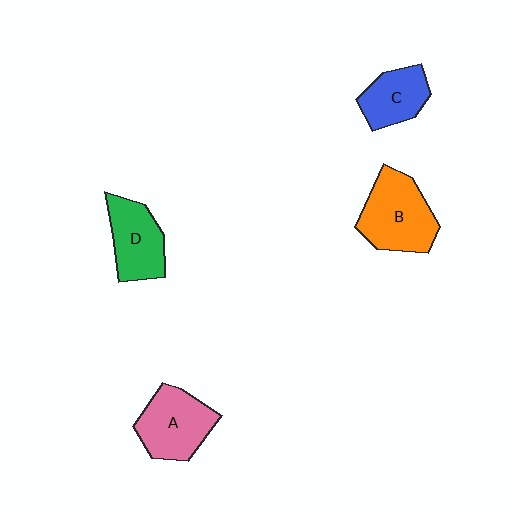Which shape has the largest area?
Shape B (orange).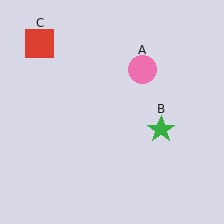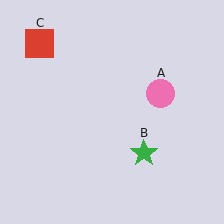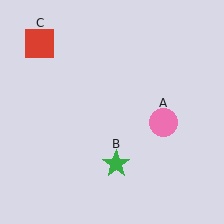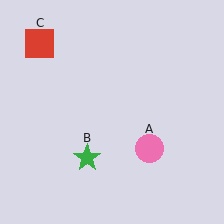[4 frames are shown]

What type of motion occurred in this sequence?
The pink circle (object A), green star (object B) rotated clockwise around the center of the scene.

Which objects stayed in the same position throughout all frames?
Red square (object C) remained stationary.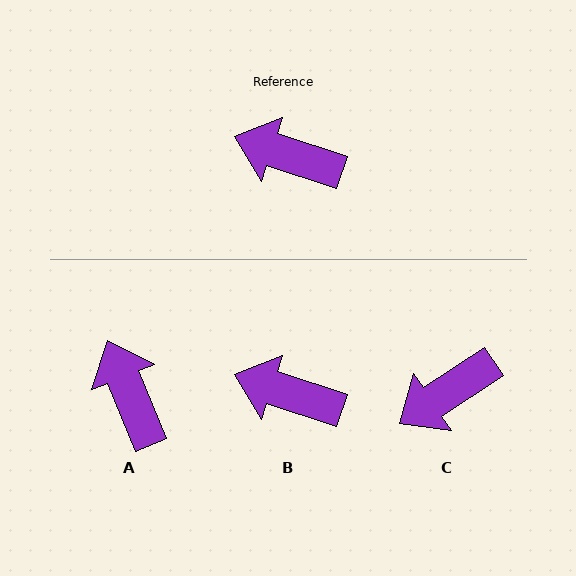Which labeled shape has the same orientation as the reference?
B.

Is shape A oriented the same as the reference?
No, it is off by about 49 degrees.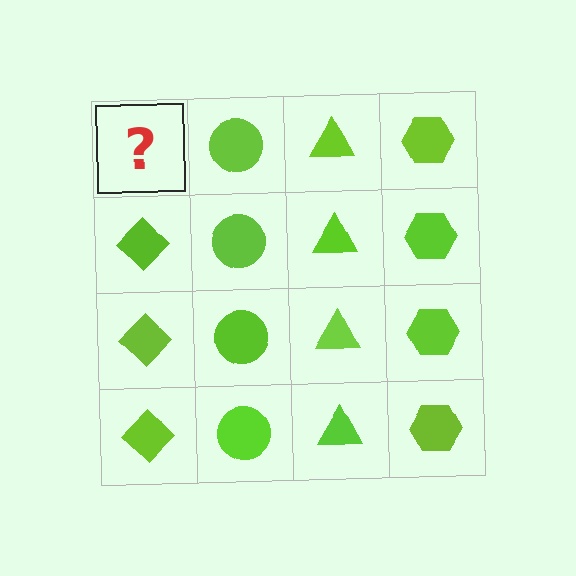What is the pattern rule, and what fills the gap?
The rule is that each column has a consistent shape. The gap should be filled with a lime diamond.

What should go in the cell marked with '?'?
The missing cell should contain a lime diamond.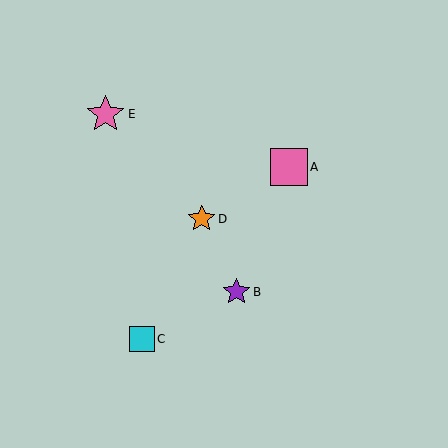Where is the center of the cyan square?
The center of the cyan square is at (142, 339).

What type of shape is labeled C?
Shape C is a cyan square.